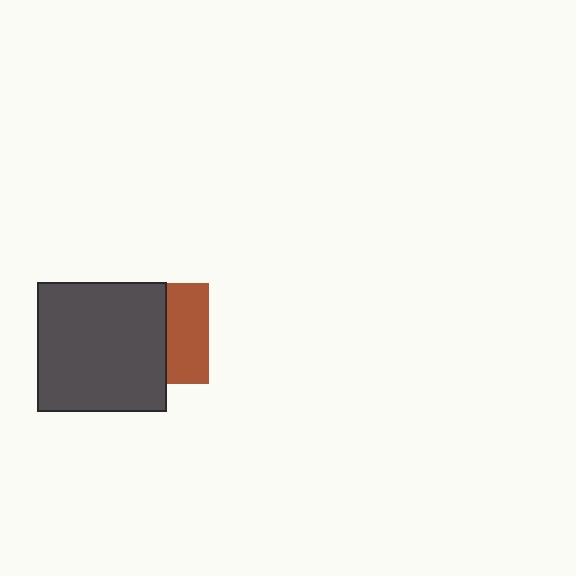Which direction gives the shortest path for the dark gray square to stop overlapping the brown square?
Moving left gives the shortest separation.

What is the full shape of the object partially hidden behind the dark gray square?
The partially hidden object is a brown square.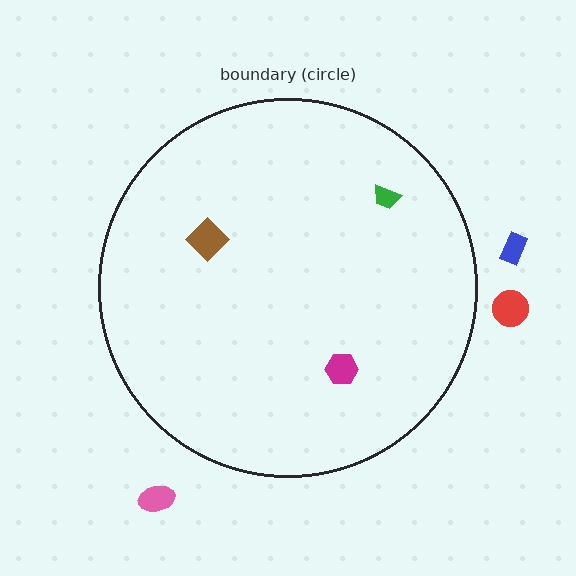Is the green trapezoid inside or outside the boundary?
Inside.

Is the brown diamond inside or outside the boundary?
Inside.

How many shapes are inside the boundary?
3 inside, 3 outside.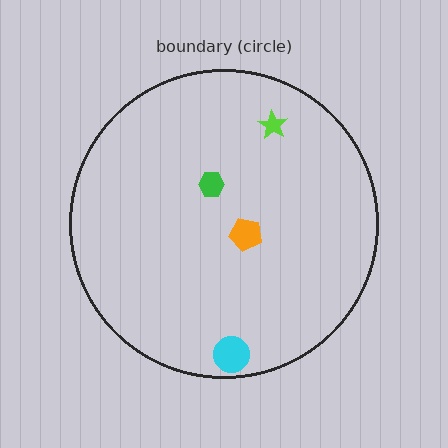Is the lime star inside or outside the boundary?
Inside.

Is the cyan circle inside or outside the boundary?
Inside.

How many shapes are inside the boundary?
4 inside, 0 outside.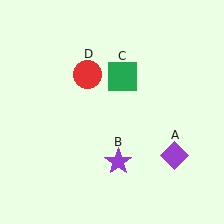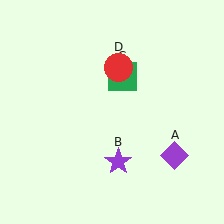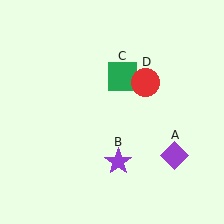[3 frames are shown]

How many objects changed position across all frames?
1 object changed position: red circle (object D).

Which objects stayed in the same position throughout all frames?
Purple diamond (object A) and purple star (object B) and green square (object C) remained stationary.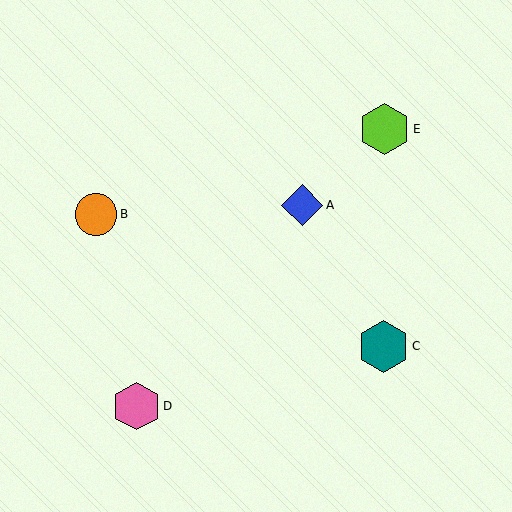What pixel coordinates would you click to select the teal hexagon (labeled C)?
Click at (384, 346) to select the teal hexagon C.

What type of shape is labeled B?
Shape B is an orange circle.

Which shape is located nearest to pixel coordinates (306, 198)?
The blue diamond (labeled A) at (302, 205) is nearest to that location.